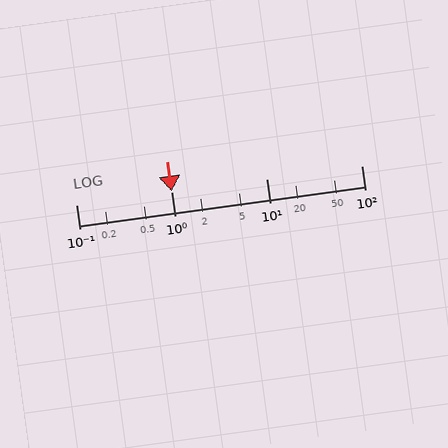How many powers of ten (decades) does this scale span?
The scale spans 3 decades, from 0.1 to 100.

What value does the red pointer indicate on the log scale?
The pointer indicates approximately 1.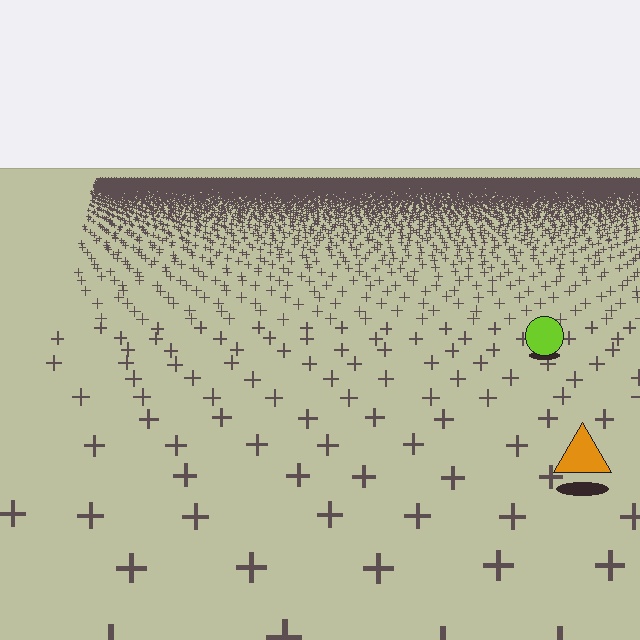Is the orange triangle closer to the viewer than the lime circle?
Yes. The orange triangle is closer — you can tell from the texture gradient: the ground texture is coarser near it.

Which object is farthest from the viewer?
The lime circle is farthest from the viewer. It appears smaller and the ground texture around it is denser.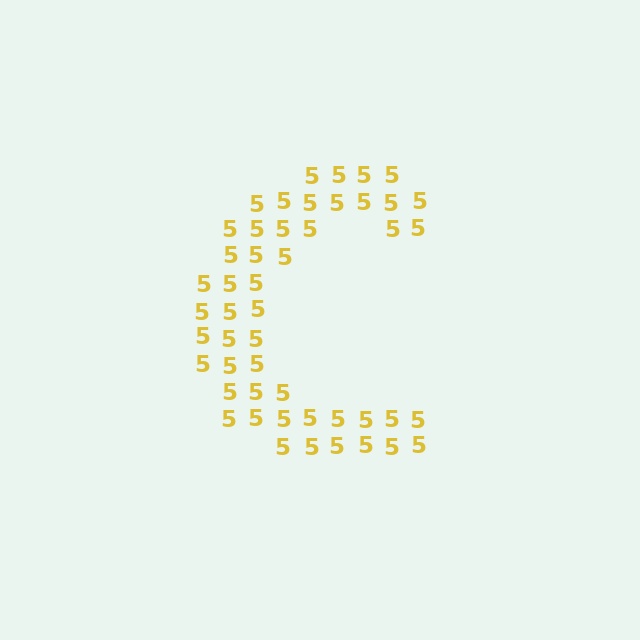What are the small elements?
The small elements are digit 5's.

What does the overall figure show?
The overall figure shows the letter C.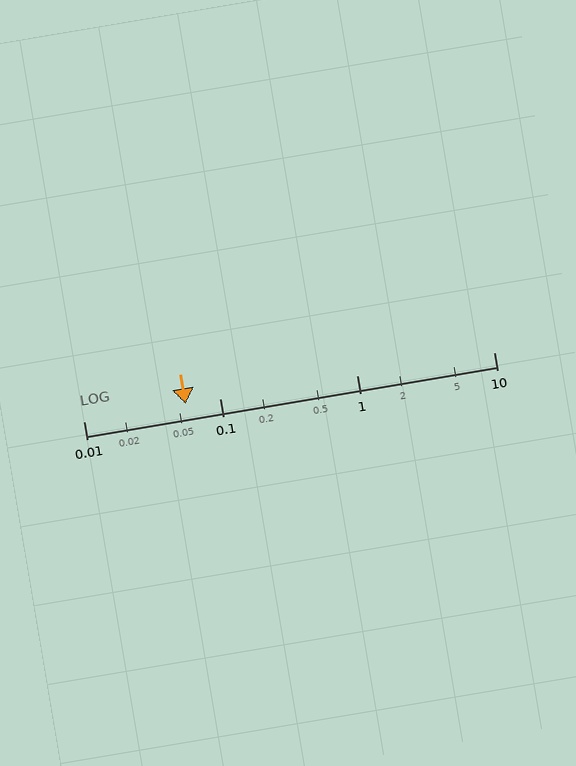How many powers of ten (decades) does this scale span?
The scale spans 3 decades, from 0.01 to 10.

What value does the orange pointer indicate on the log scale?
The pointer indicates approximately 0.056.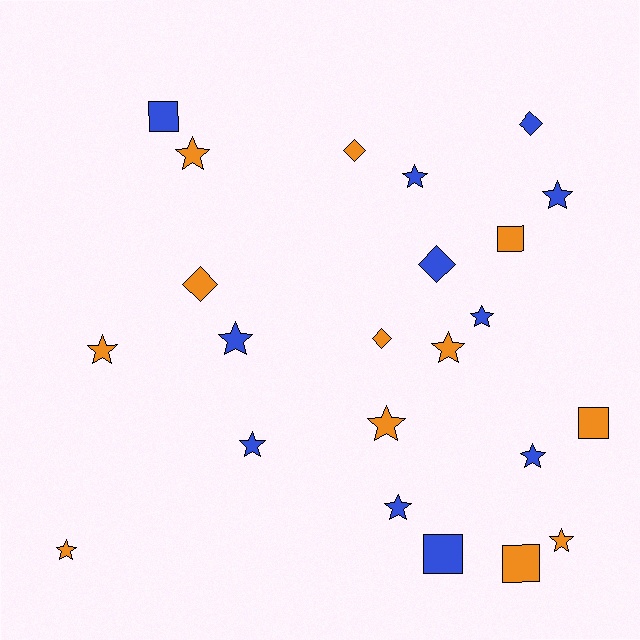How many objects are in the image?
There are 23 objects.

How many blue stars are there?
There are 7 blue stars.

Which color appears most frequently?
Orange, with 12 objects.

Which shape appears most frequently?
Star, with 13 objects.